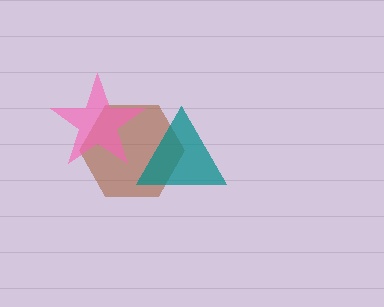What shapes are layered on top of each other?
The layered shapes are: a brown hexagon, a pink star, a teal triangle.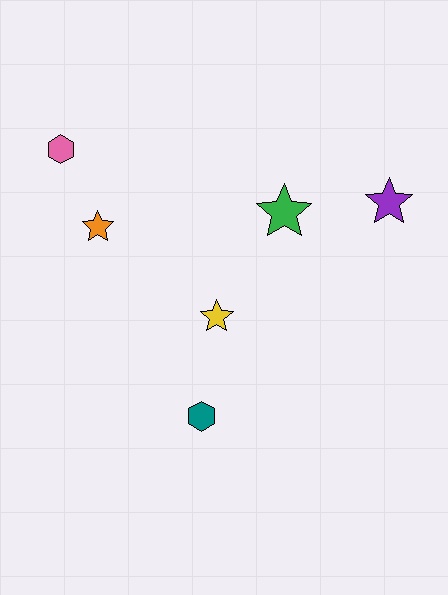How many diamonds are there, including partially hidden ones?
There are no diamonds.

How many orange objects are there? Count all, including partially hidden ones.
There is 1 orange object.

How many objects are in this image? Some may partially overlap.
There are 6 objects.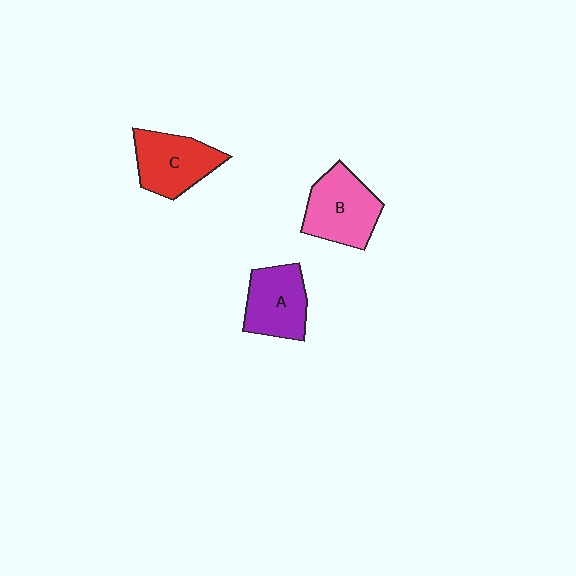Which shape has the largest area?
Shape B (pink).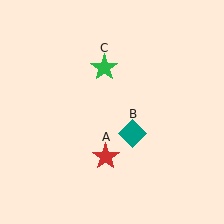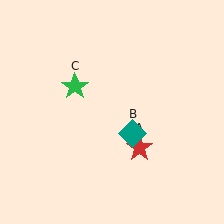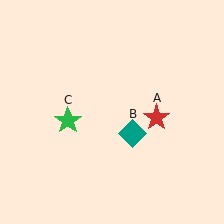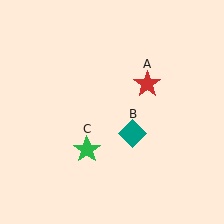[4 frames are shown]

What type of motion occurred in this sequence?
The red star (object A), green star (object C) rotated counterclockwise around the center of the scene.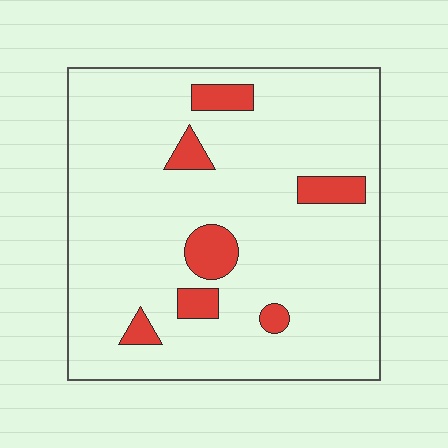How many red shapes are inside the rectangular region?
7.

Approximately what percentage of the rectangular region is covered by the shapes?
Approximately 10%.